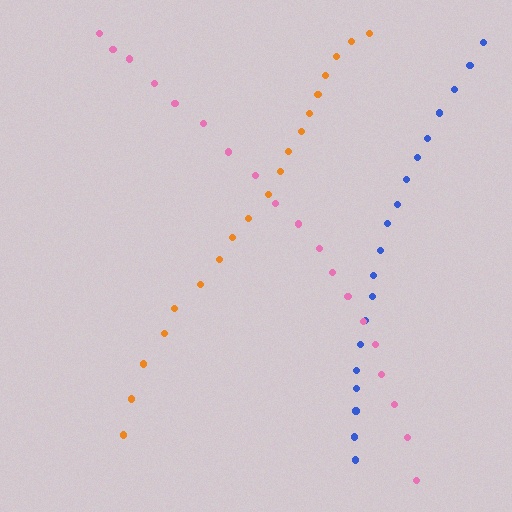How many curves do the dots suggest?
There are 3 distinct paths.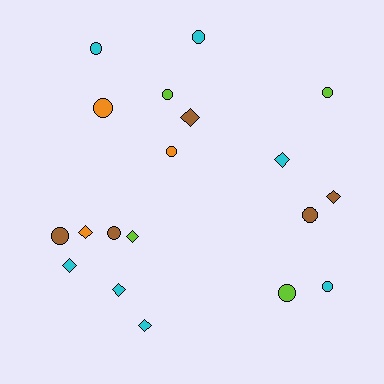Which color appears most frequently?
Cyan, with 7 objects.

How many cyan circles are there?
There are 3 cyan circles.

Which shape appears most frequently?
Circle, with 11 objects.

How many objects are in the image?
There are 19 objects.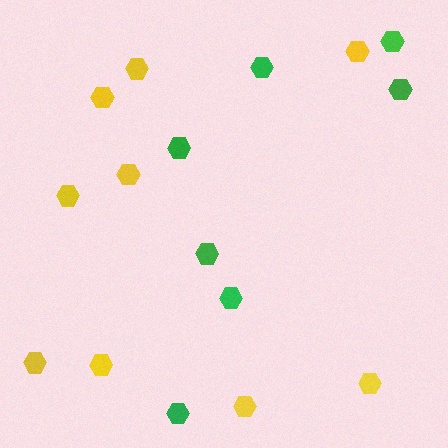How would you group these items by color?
There are 2 groups: one group of yellow hexagons (9) and one group of green hexagons (7).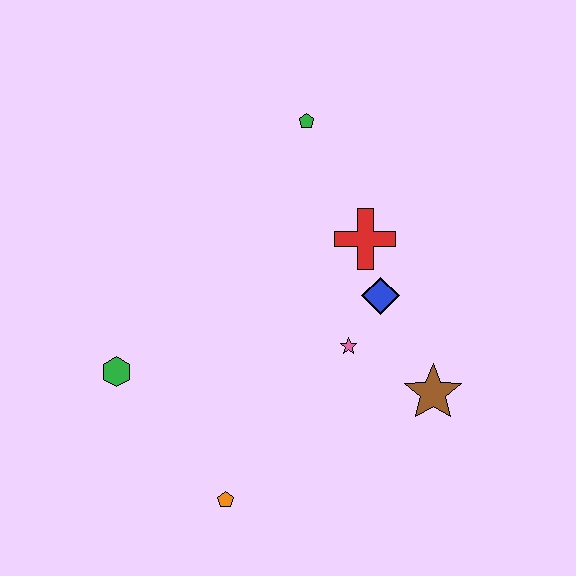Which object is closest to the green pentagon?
The red cross is closest to the green pentagon.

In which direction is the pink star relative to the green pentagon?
The pink star is below the green pentagon.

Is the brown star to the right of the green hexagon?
Yes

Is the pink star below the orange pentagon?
No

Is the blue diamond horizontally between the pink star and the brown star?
Yes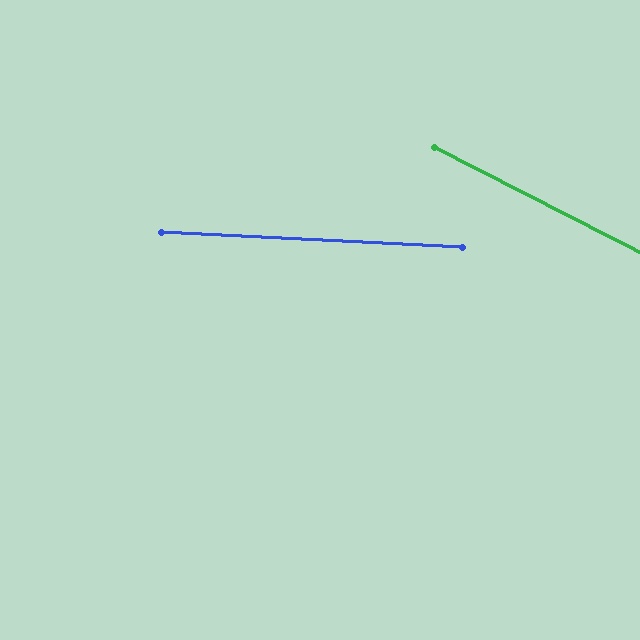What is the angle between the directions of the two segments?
Approximately 24 degrees.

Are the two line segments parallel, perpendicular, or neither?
Neither parallel nor perpendicular — they differ by about 24°.